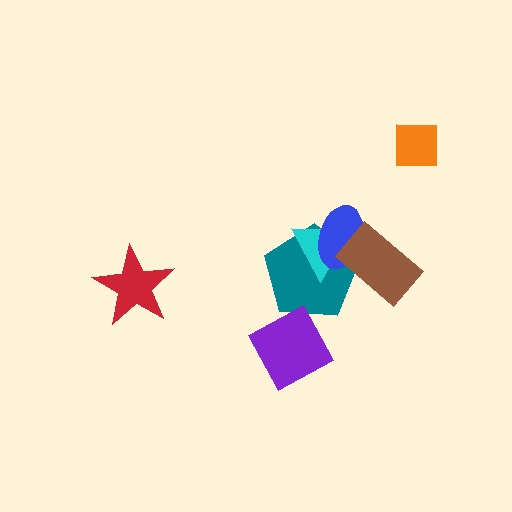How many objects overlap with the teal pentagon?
3 objects overlap with the teal pentagon.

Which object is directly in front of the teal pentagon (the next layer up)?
The cyan triangle is directly in front of the teal pentagon.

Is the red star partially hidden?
No, no other shape covers it.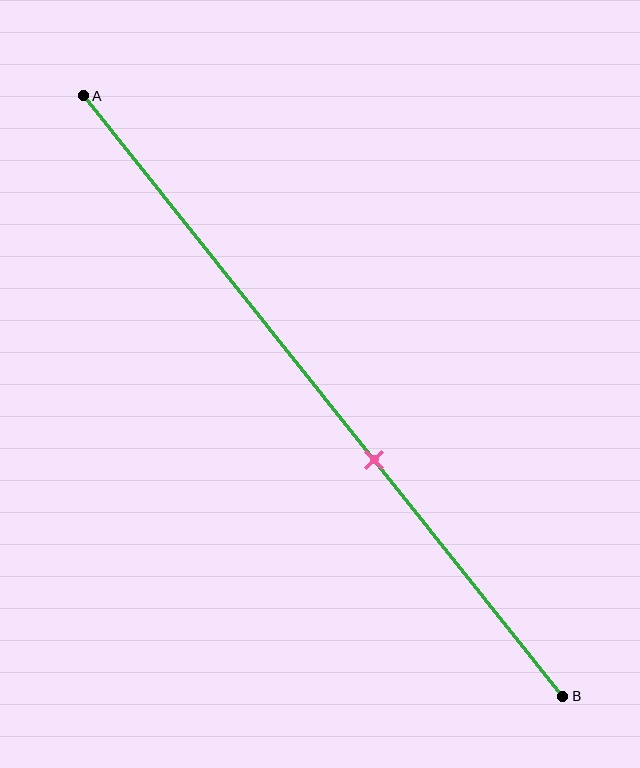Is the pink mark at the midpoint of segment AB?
No, the mark is at about 60% from A, not at the 50% midpoint.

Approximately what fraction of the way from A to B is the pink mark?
The pink mark is approximately 60% of the way from A to B.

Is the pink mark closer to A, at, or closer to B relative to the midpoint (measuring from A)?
The pink mark is closer to point B than the midpoint of segment AB.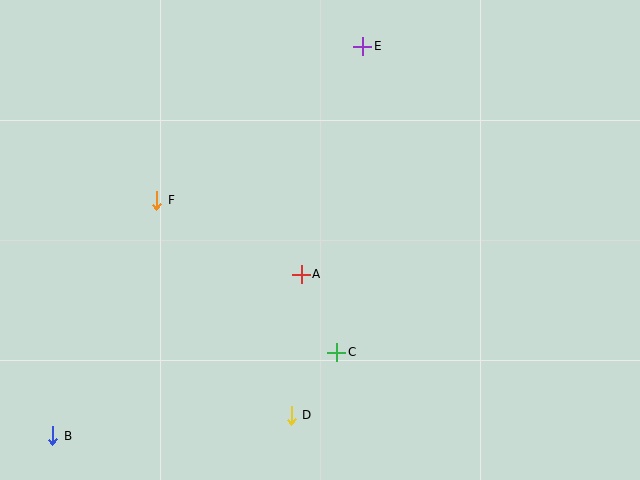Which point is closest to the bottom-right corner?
Point C is closest to the bottom-right corner.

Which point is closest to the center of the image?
Point A at (301, 274) is closest to the center.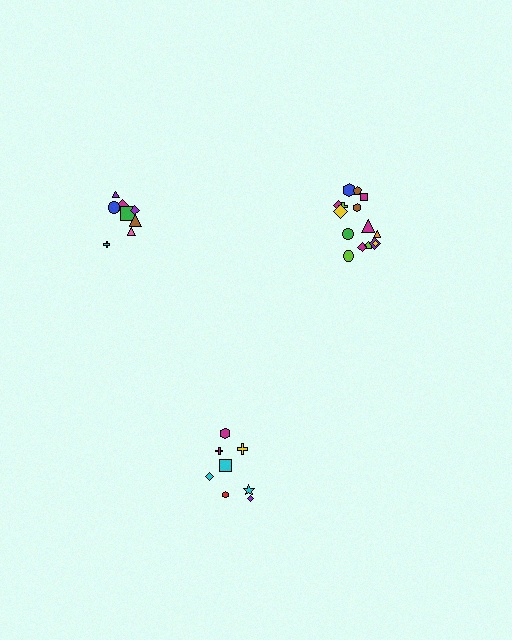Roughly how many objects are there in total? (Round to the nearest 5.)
Roughly 30 objects in total.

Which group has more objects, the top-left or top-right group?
The top-right group.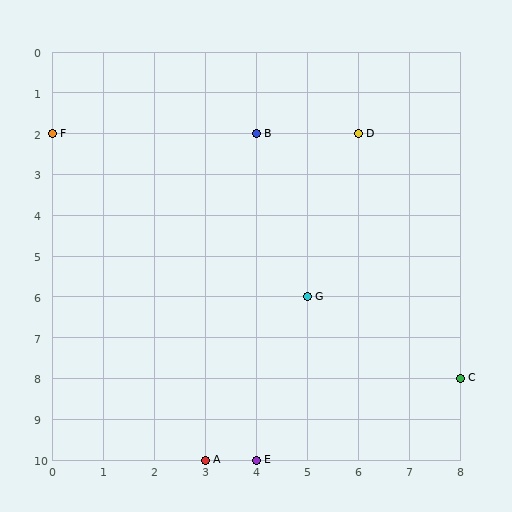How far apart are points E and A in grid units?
Points E and A are 1 column apart.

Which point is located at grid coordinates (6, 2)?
Point D is at (6, 2).